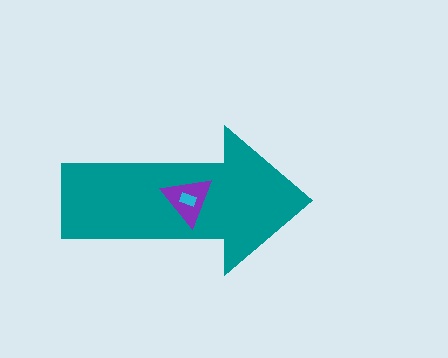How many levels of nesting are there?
3.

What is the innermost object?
The cyan rectangle.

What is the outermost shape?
The teal arrow.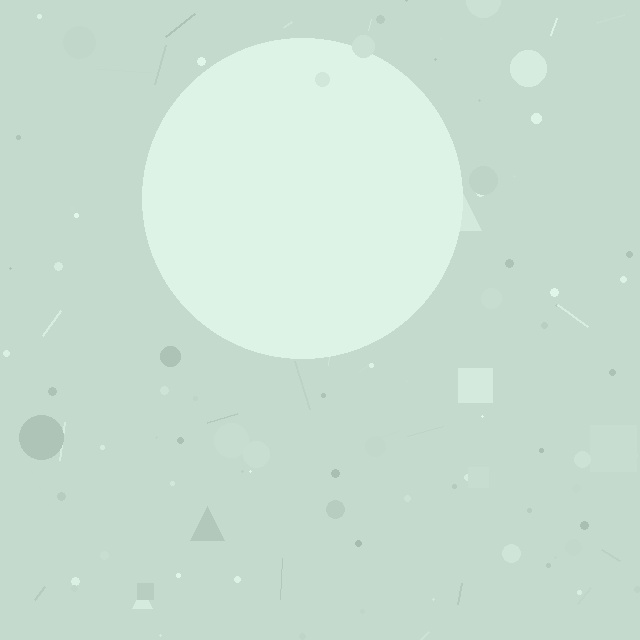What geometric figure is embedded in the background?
A circle is embedded in the background.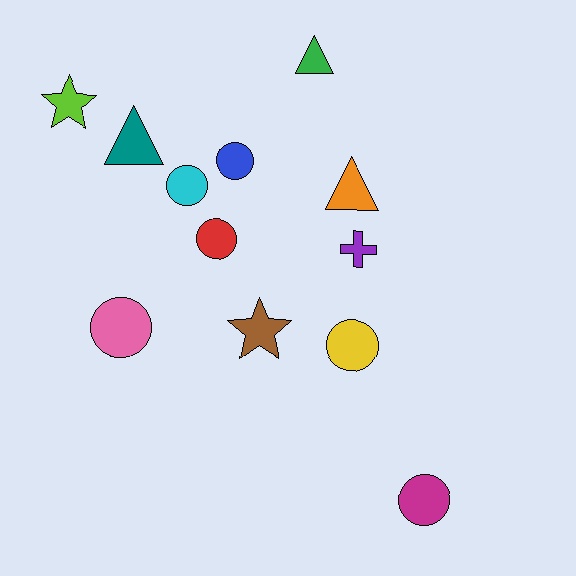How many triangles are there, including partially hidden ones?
There are 3 triangles.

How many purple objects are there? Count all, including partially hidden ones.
There is 1 purple object.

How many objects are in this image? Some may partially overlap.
There are 12 objects.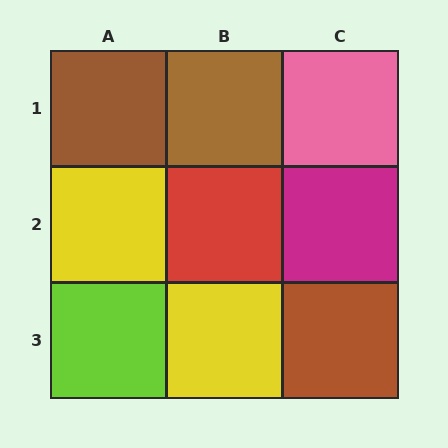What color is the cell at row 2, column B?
Red.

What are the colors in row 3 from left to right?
Lime, yellow, brown.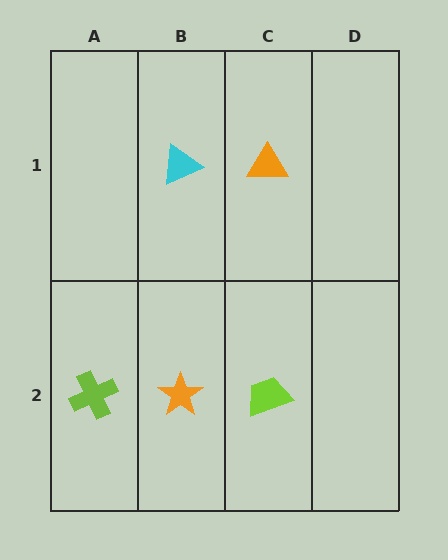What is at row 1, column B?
A cyan triangle.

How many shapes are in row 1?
2 shapes.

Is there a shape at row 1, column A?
No, that cell is empty.